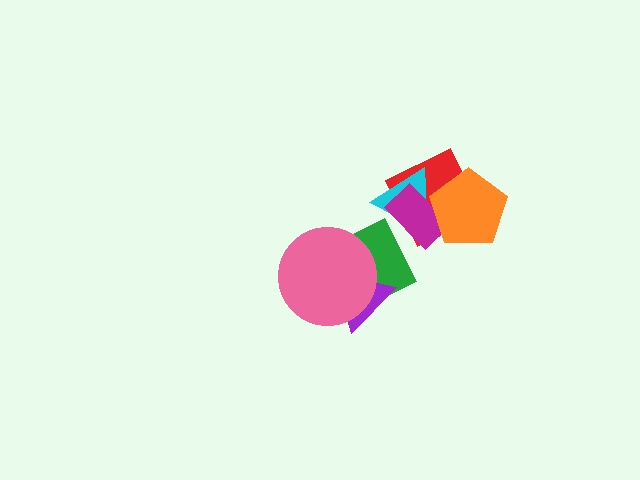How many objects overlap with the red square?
3 objects overlap with the red square.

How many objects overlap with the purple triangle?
2 objects overlap with the purple triangle.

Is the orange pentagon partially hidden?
No, no other shape covers it.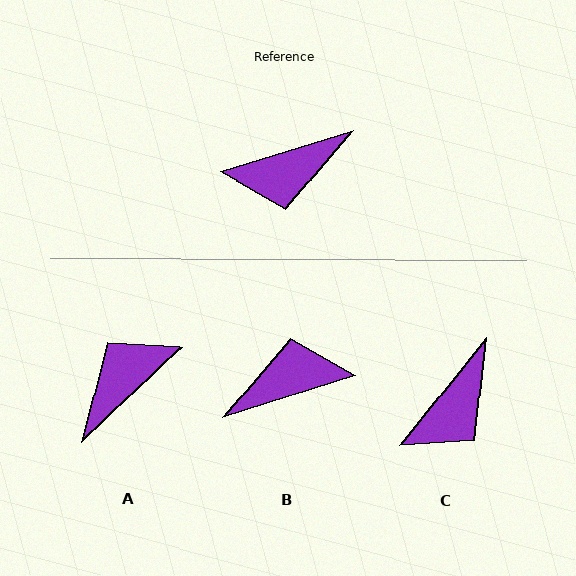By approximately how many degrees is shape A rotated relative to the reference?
Approximately 153 degrees clockwise.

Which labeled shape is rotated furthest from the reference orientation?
B, about 179 degrees away.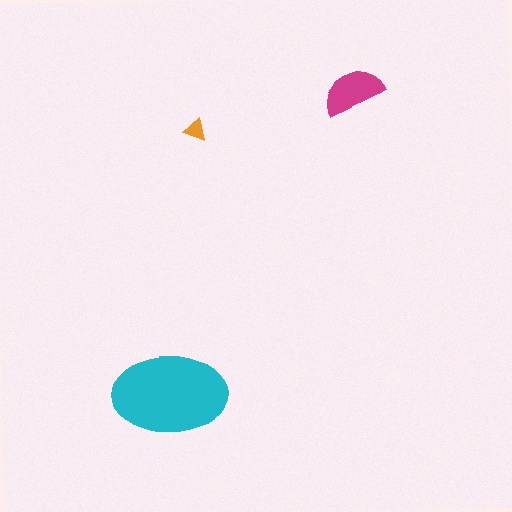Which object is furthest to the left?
The cyan ellipse is leftmost.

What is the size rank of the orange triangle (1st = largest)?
3rd.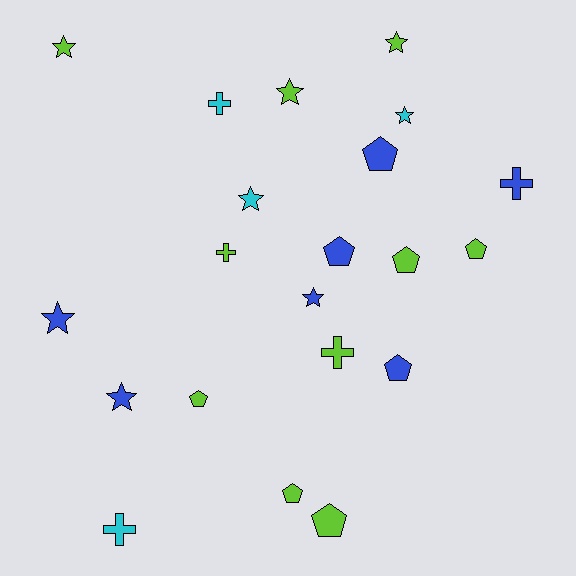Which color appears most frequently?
Lime, with 10 objects.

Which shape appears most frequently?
Star, with 8 objects.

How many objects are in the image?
There are 21 objects.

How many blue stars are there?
There are 3 blue stars.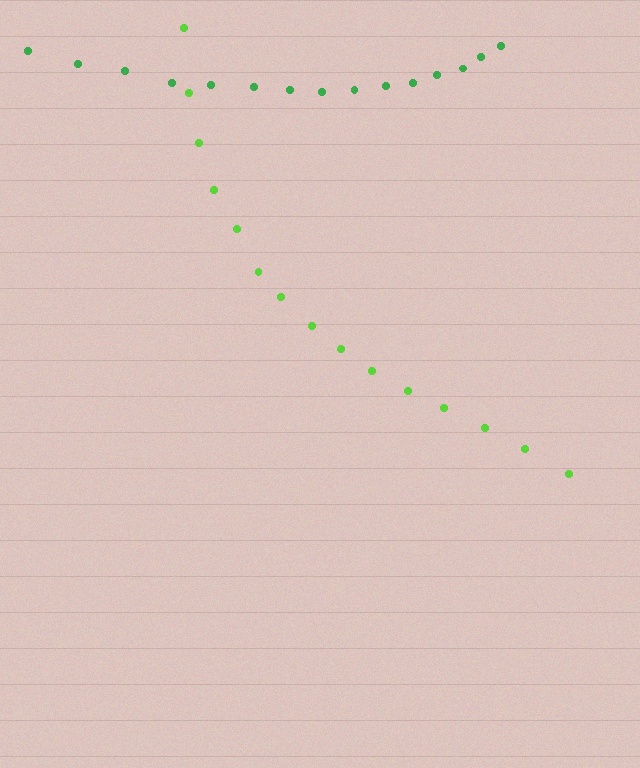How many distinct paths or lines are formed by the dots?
There are 2 distinct paths.